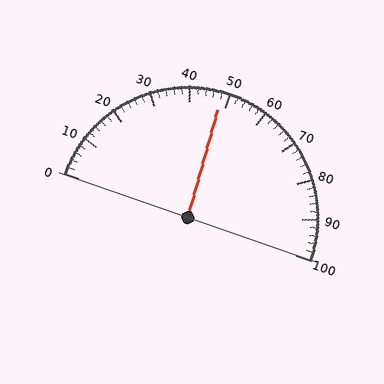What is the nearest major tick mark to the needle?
The nearest major tick mark is 50.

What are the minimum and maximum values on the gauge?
The gauge ranges from 0 to 100.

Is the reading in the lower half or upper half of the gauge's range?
The reading is in the lower half of the range (0 to 100).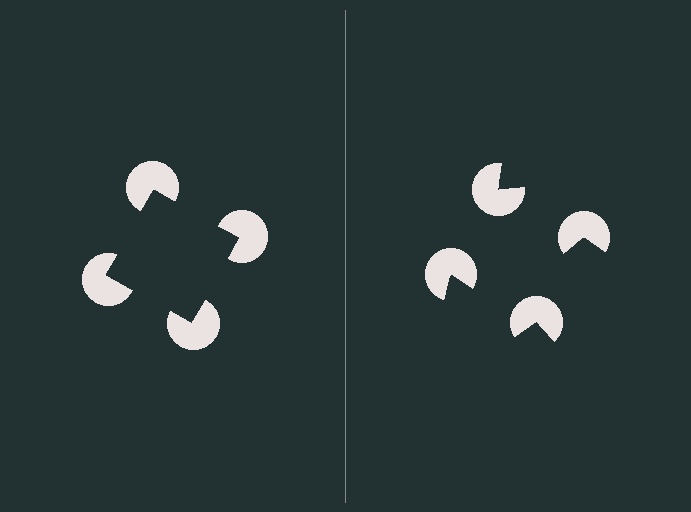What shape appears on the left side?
An illusory square.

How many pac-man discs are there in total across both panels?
8 — 4 on each side.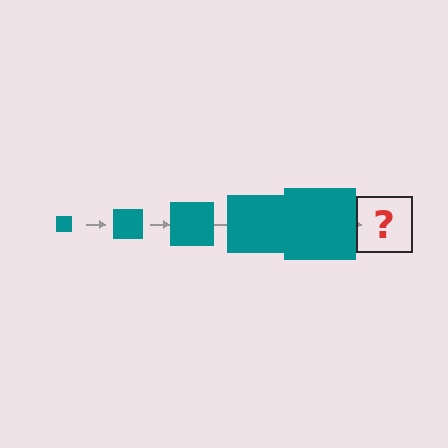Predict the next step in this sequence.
The next step is a teal square, larger than the previous one.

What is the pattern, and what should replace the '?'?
The pattern is that the square gets progressively larger each step. The '?' should be a teal square, larger than the previous one.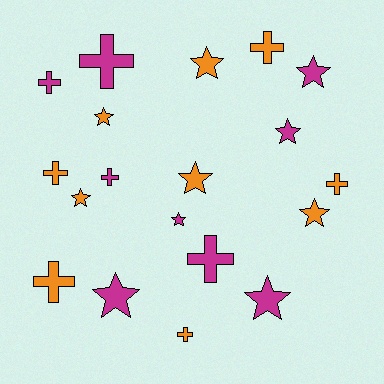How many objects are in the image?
There are 19 objects.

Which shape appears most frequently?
Star, with 10 objects.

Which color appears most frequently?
Orange, with 10 objects.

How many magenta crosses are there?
There are 4 magenta crosses.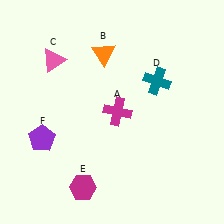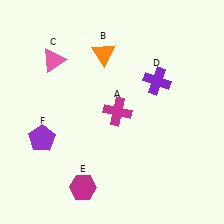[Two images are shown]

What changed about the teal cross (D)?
In Image 1, D is teal. In Image 2, it changed to purple.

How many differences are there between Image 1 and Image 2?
There is 1 difference between the two images.